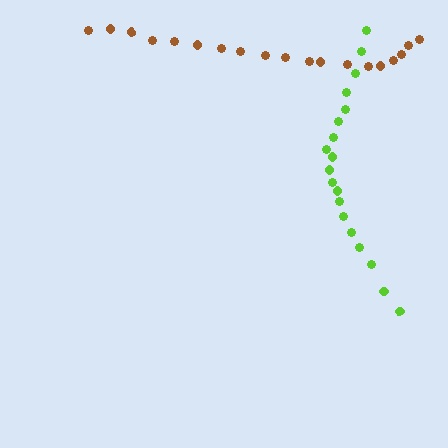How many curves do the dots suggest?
There are 2 distinct paths.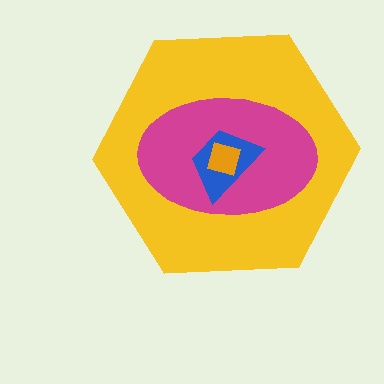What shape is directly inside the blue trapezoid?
The orange diamond.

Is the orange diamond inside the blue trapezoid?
Yes.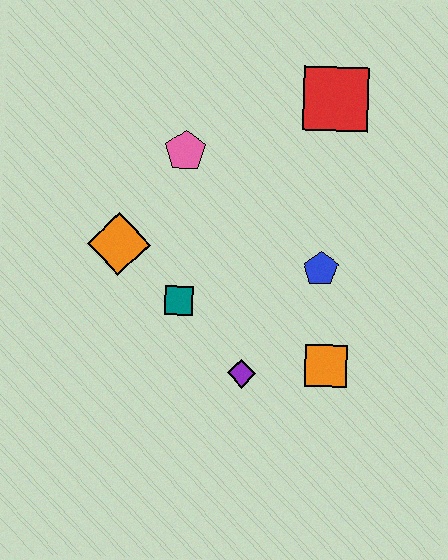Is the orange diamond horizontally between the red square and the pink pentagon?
No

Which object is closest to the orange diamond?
The teal square is closest to the orange diamond.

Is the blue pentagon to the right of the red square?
No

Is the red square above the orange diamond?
Yes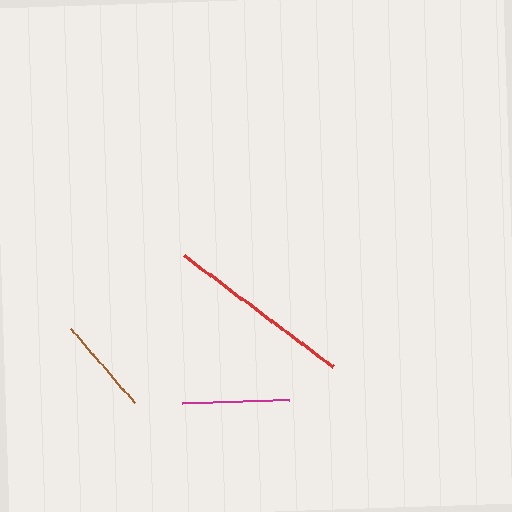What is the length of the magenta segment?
The magenta segment is approximately 108 pixels long.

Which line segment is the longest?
The red line is the longest at approximately 185 pixels.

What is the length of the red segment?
The red segment is approximately 185 pixels long.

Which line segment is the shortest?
The brown line is the shortest at approximately 98 pixels.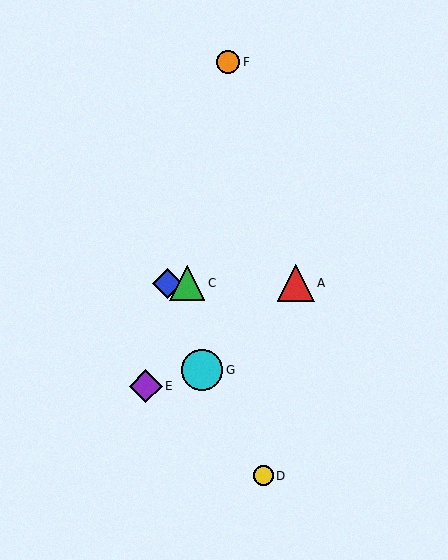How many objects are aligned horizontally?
3 objects (A, B, C) are aligned horizontally.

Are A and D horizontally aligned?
No, A is at y≈283 and D is at y≈476.